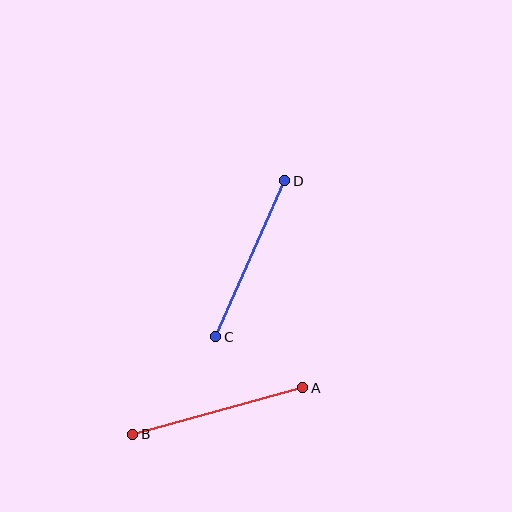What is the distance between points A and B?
The distance is approximately 176 pixels.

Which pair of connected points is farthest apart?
Points A and B are farthest apart.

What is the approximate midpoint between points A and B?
The midpoint is at approximately (218, 411) pixels.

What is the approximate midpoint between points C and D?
The midpoint is at approximately (250, 259) pixels.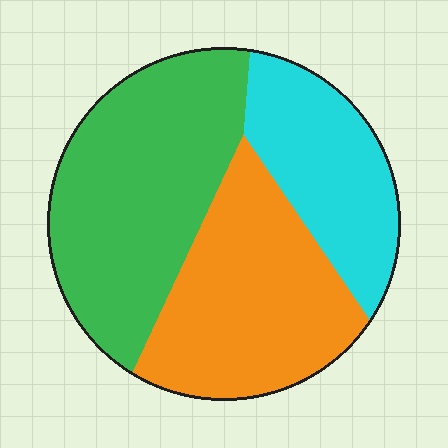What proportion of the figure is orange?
Orange covers about 35% of the figure.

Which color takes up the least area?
Cyan, at roughly 25%.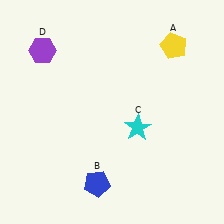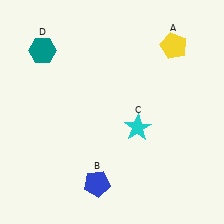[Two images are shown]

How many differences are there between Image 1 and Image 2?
There is 1 difference between the two images.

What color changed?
The hexagon (D) changed from purple in Image 1 to teal in Image 2.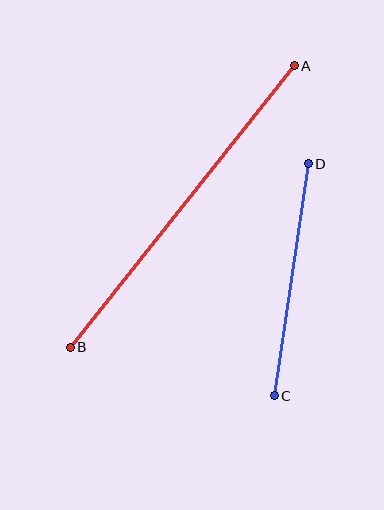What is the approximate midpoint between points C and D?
The midpoint is at approximately (291, 280) pixels.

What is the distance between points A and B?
The distance is approximately 360 pixels.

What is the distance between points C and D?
The distance is approximately 234 pixels.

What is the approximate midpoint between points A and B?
The midpoint is at approximately (182, 206) pixels.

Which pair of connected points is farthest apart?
Points A and B are farthest apart.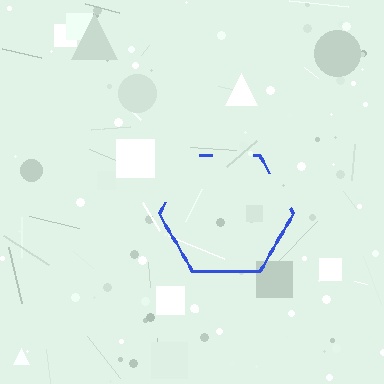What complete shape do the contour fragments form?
The contour fragments form a hexagon.